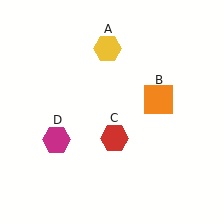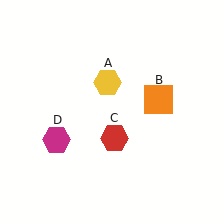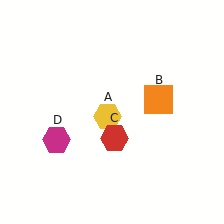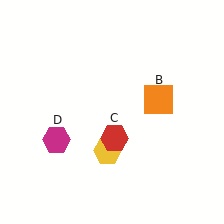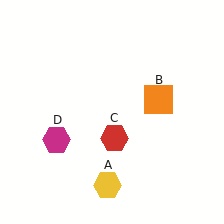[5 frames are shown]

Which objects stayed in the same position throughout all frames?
Orange square (object B) and red hexagon (object C) and magenta hexagon (object D) remained stationary.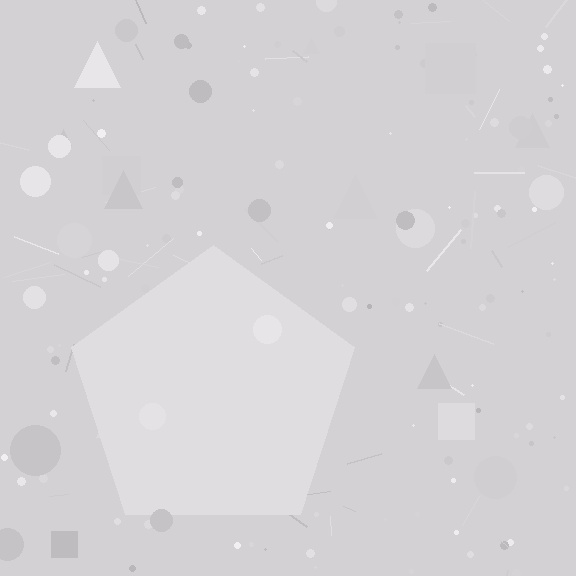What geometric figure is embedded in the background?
A pentagon is embedded in the background.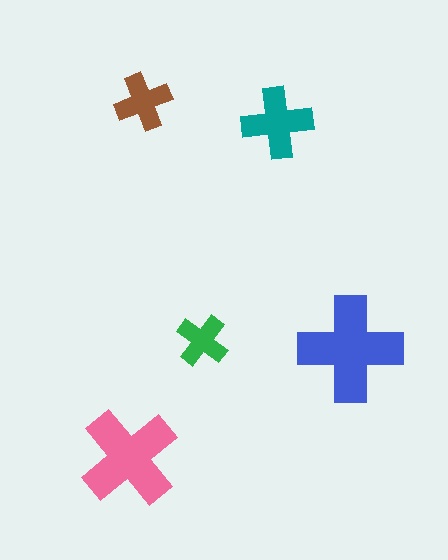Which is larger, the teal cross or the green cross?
The teal one.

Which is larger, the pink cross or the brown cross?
The pink one.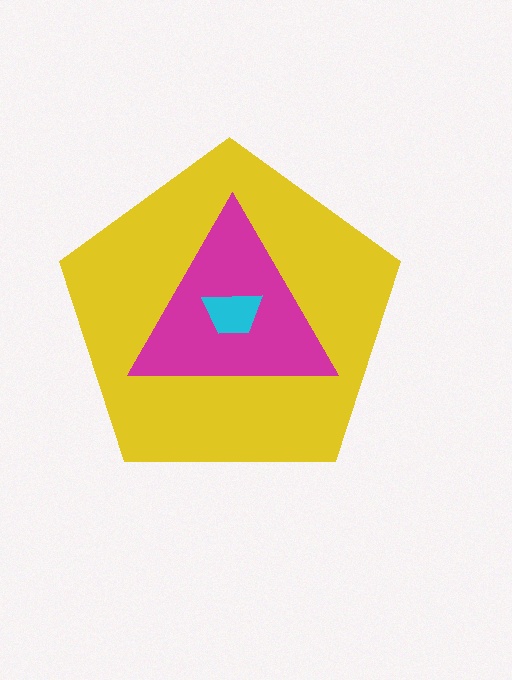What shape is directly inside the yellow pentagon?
The magenta triangle.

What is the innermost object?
The cyan trapezoid.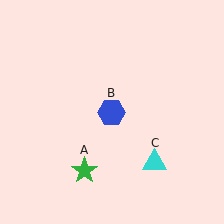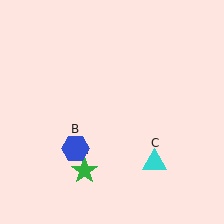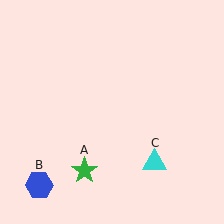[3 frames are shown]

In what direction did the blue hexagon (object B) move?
The blue hexagon (object B) moved down and to the left.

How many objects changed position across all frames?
1 object changed position: blue hexagon (object B).